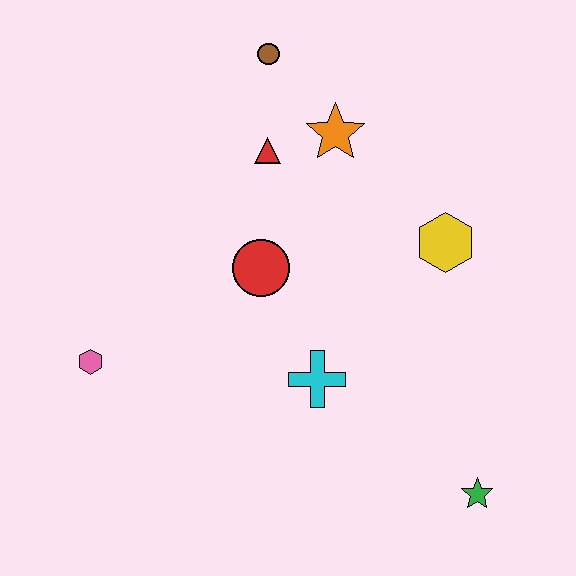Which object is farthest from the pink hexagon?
The green star is farthest from the pink hexagon.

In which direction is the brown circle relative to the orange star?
The brown circle is above the orange star.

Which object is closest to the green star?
The cyan cross is closest to the green star.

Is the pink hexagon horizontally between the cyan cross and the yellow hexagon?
No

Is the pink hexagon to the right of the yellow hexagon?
No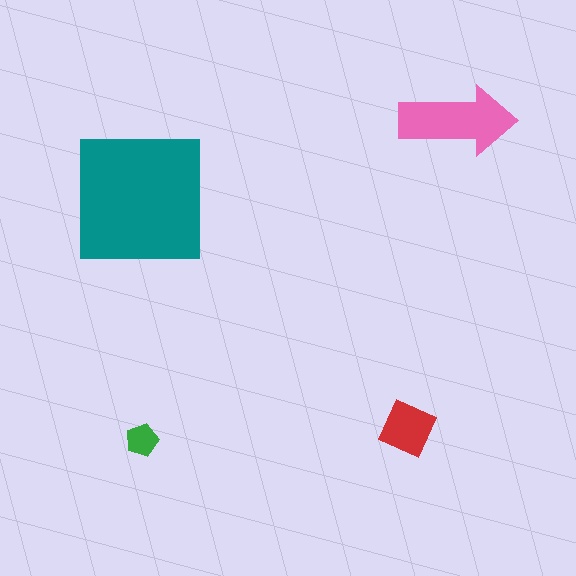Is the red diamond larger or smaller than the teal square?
Smaller.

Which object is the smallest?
The green pentagon.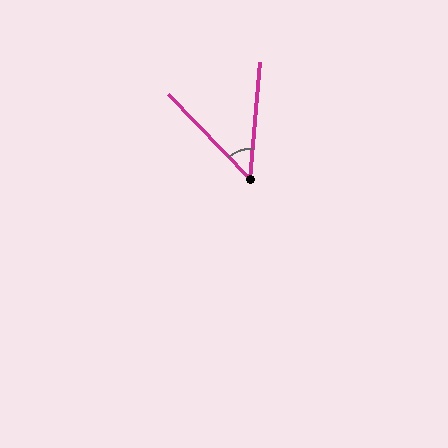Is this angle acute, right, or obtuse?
It is acute.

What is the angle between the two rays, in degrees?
Approximately 49 degrees.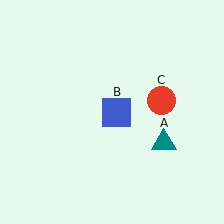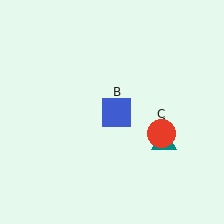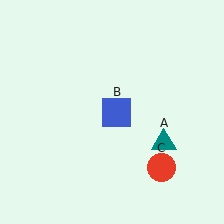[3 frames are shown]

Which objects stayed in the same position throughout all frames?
Teal triangle (object A) and blue square (object B) remained stationary.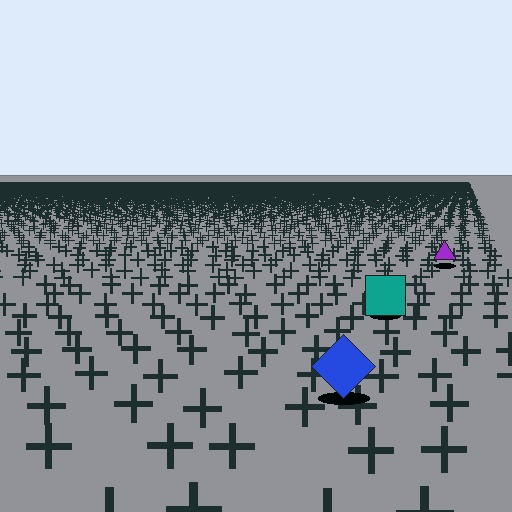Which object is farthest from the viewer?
The purple triangle is farthest from the viewer. It appears smaller and the ground texture around it is denser.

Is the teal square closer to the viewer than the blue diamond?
No. The blue diamond is closer — you can tell from the texture gradient: the ground texture is coarser near it.